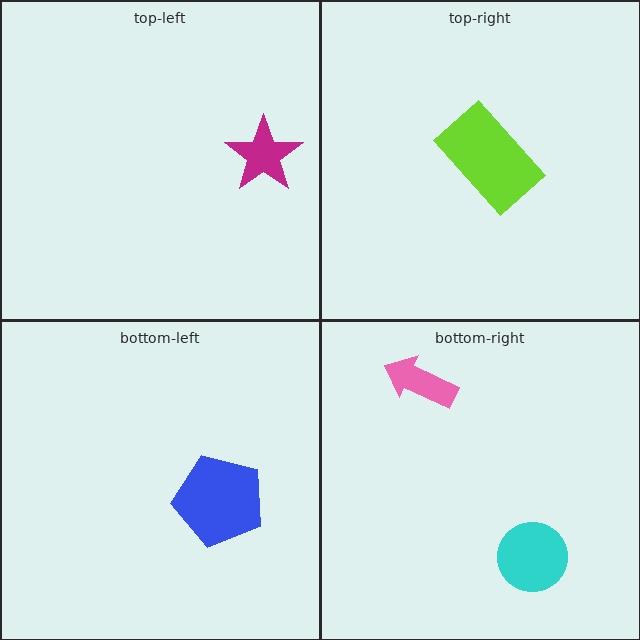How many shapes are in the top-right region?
1.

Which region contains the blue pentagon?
The bottom-left region.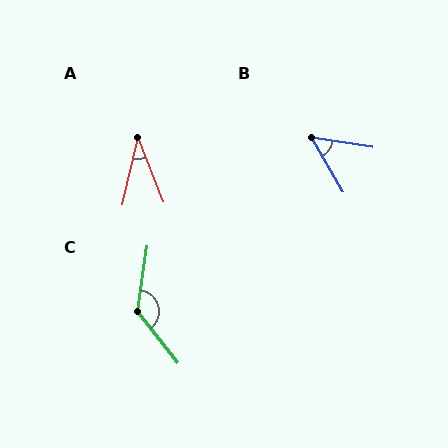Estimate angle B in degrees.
Approximately 52 degrees.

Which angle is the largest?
C, at approximately 134 degrees.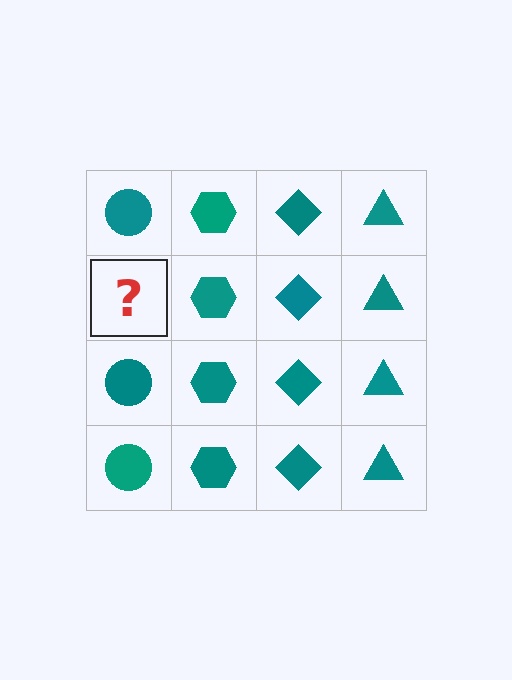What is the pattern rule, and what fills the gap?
The rule is that each column has a consistent shape. The gap should be filled with a teal circle.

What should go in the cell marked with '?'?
The missing cell should contain a teal circle.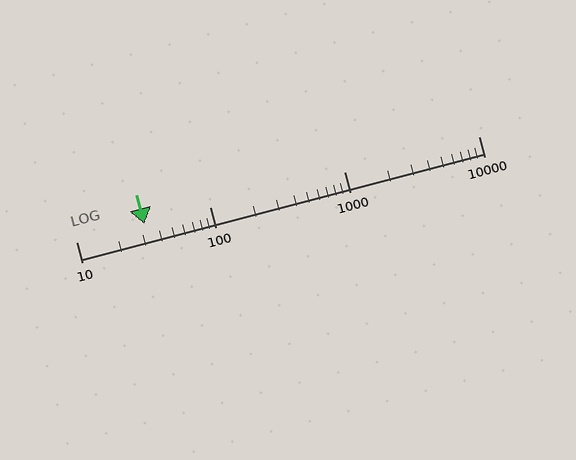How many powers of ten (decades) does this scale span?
The scale spans 3 decades, from 10 to 10000.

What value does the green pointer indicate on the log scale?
The pointer indicates approximately 32.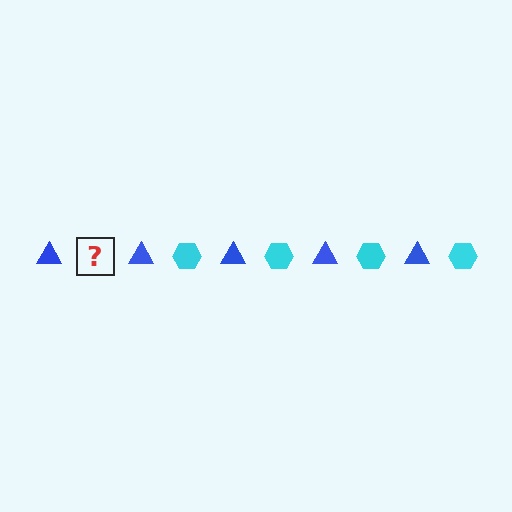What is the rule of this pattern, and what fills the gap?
The rule is that the pattern alternates between blue triangle and cyan hexagon. The gap should be filled with a cyan hexagon.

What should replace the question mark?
The question mark should be replaced with a cyan hexagon.